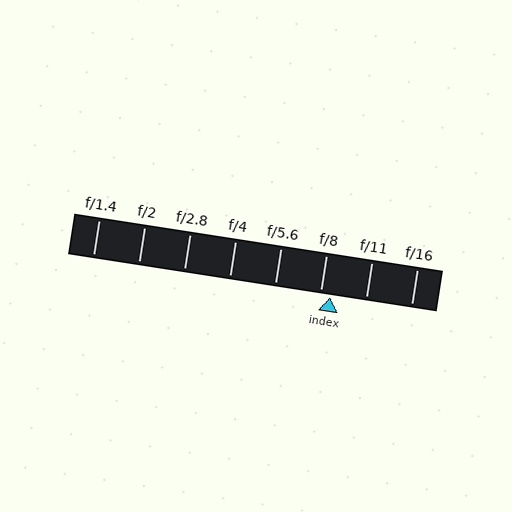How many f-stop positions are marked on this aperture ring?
There are 8 f-stop positions marked.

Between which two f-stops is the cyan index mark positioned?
The index mark is between f/8 and f/11.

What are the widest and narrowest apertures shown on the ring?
The widest aperture shown is f/1.4 and the narrowest is f/16.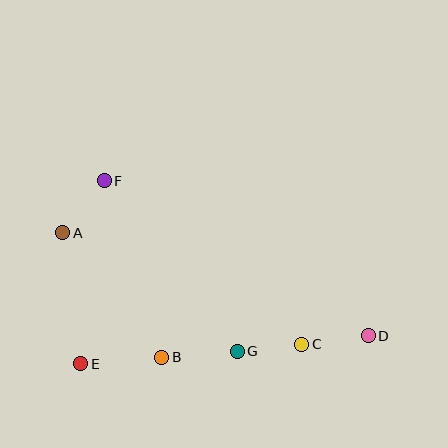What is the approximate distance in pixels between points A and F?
The distance between A and F is approximately 67 pixels.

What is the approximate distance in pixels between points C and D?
The distance between C and D is approximately 67 pixels.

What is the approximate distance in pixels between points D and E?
The distance between D and E is approximately 289 pixels.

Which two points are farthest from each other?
Points A and D are farthest from each other.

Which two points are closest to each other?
Points C and G are closest to each other.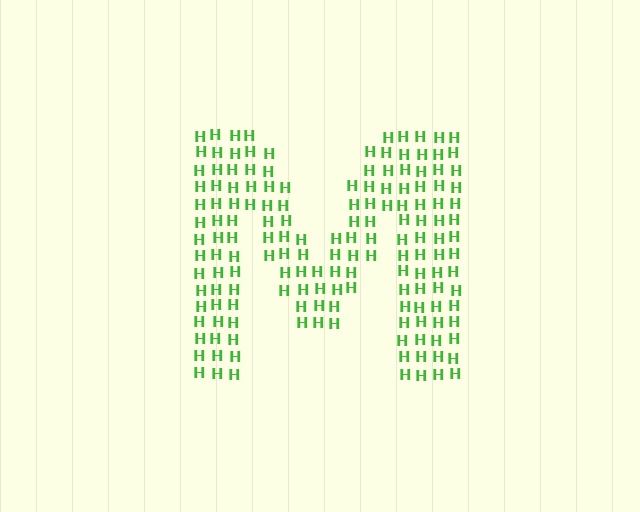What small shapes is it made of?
It is made of small letter H's.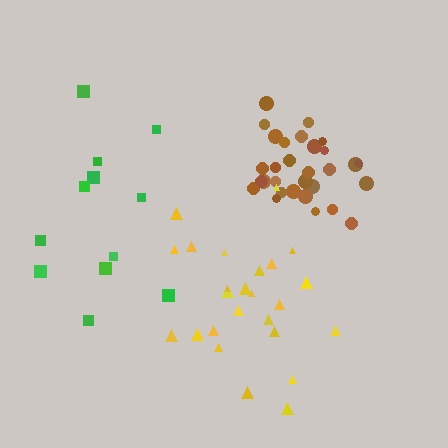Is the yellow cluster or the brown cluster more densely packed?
Brown.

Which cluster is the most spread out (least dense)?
Green.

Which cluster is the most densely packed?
Brown.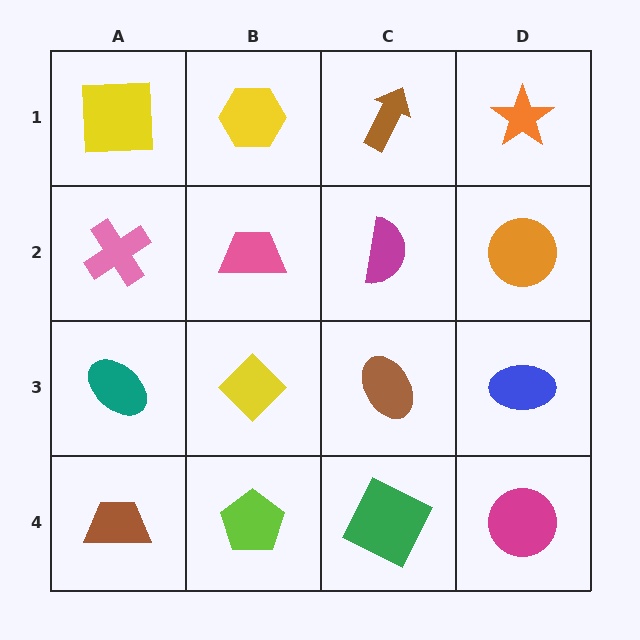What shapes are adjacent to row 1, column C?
A magenta semicircle (row 2, column C), a yellow hexagon (row 1, column B), an orange star (row 1, column D).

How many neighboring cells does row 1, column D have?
2.